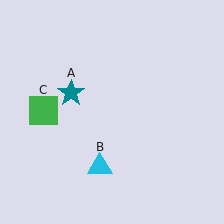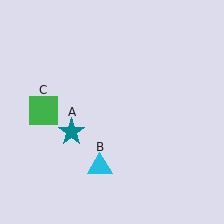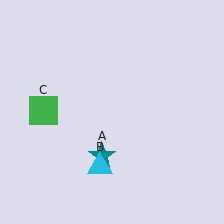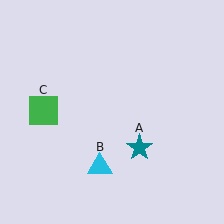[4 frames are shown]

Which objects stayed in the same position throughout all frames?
Cyan triangle (object B) and green square (object C) remained stationary.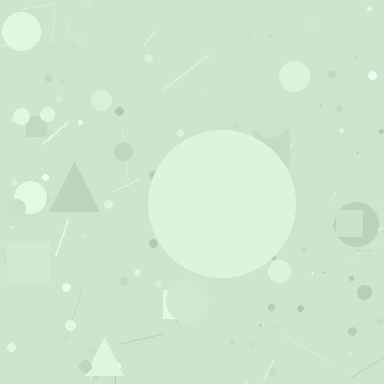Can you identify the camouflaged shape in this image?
The camouflaged shape is a circle.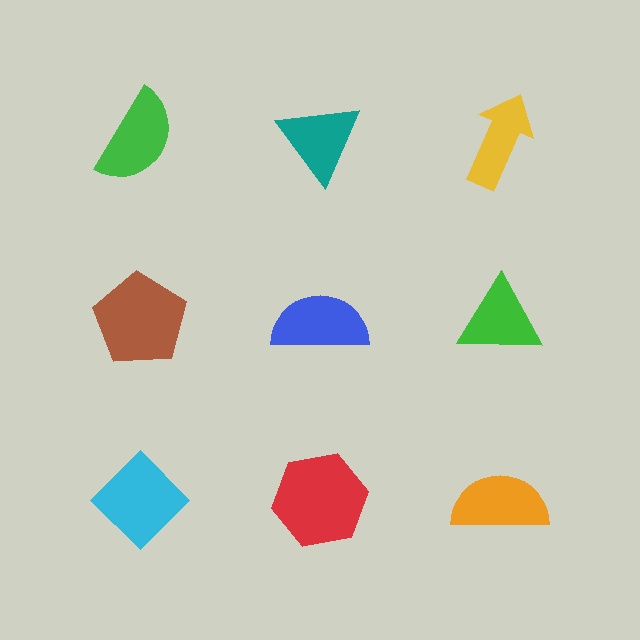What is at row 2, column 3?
A green triangle.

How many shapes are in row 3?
3 shapes.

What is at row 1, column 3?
A yellow arrow.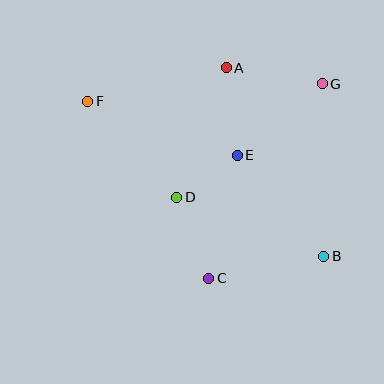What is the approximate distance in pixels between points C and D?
The distance between C and D is approximately 87 pixels.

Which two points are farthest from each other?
Points B and F are farthest from each other.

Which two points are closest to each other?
Points D and E are closest to each other.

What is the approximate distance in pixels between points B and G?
The distance between B and G is approximately 172 pixels.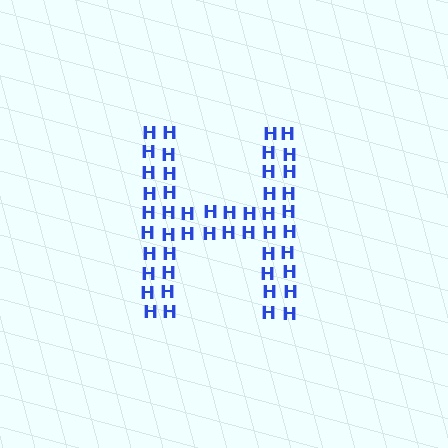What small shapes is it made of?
It is made of small letter H's.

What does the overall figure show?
The overall figure shows the letter H.